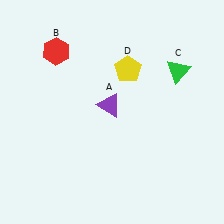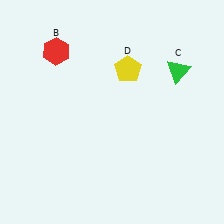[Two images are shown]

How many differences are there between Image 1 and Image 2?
There is 1 difference between the two images.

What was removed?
The purple triangle (A) was removed in Image 2.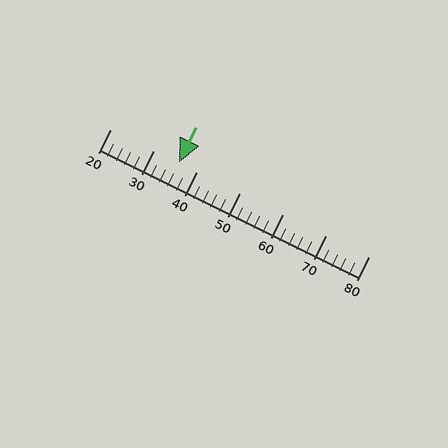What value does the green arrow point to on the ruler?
The green arrow points to approximately 36.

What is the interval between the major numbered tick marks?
The major tick marks are spaced 10 units apart.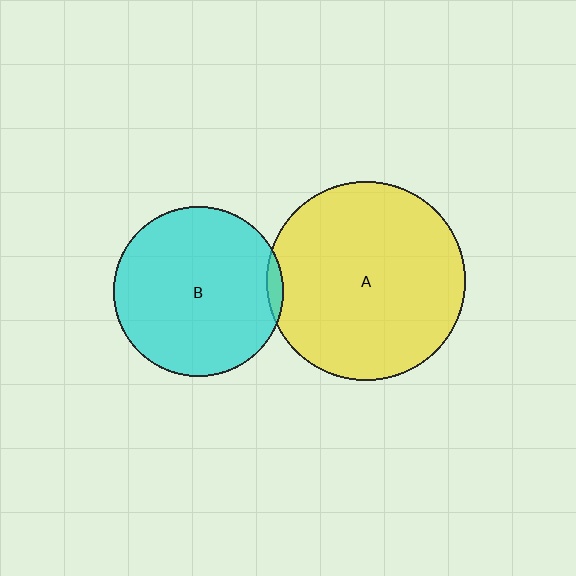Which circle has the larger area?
Circle A (yellow).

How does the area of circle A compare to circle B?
Approximately 1.4 times.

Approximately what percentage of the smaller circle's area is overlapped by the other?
Approximately 5%.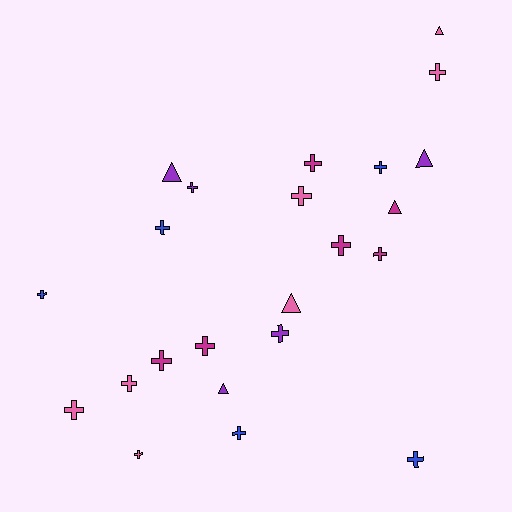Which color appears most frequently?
Pink, with 7 objects.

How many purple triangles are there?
There are 3 purple triangles.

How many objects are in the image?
There are 23 objects.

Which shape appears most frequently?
Cross, with 17 objects.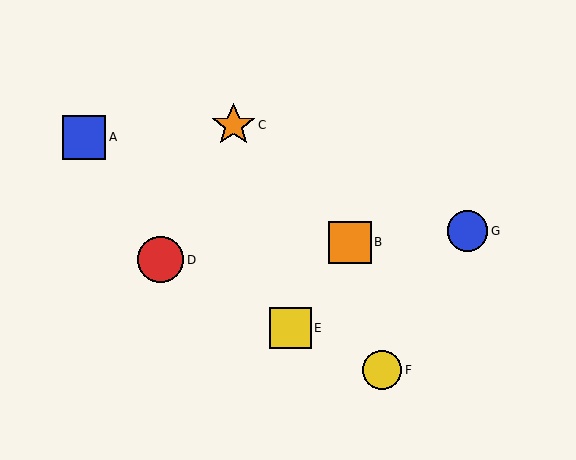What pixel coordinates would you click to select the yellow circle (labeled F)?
Click at (382, 370) to select the yellow circle F.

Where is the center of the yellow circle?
The center of the yellow circle is at (382, 370).